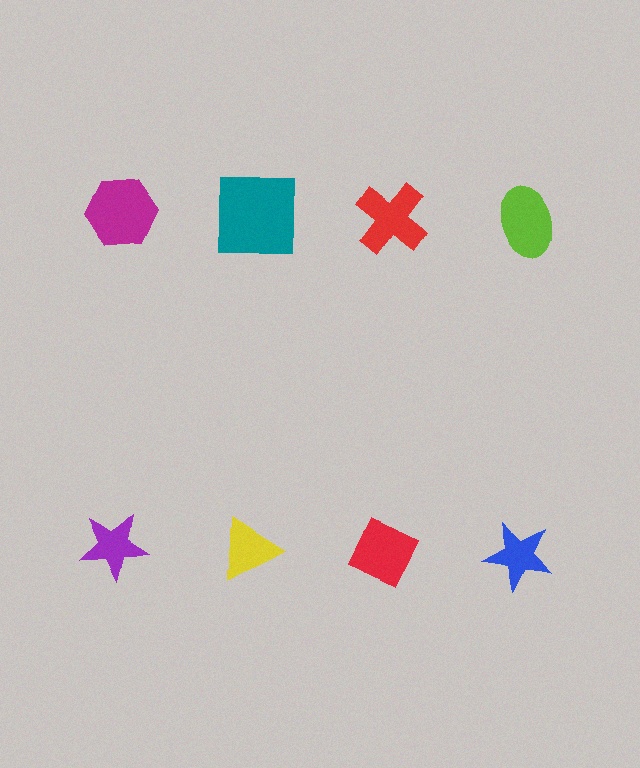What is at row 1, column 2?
A teal square.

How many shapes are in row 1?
4 shapes.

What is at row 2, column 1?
A purple star.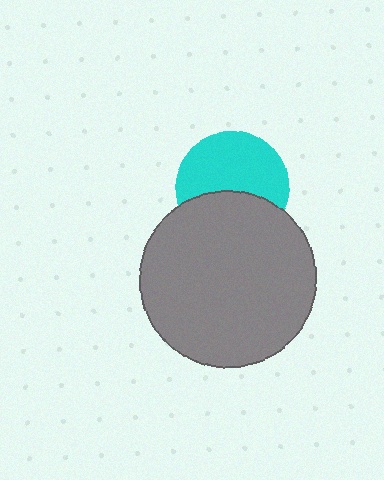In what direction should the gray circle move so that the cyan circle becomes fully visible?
The gray circle should move down. That is the shortest direction to clear the overlap and leave the cyan circle fully visible.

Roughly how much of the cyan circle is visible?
About half of it is visible (roughly 59%).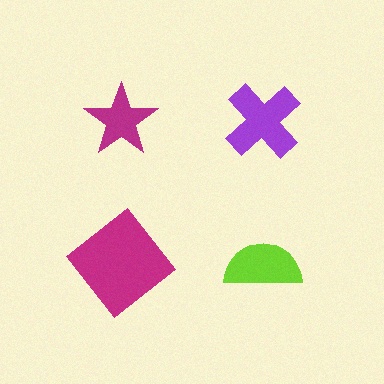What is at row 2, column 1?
A magenta diamond.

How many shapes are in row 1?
2 shapes.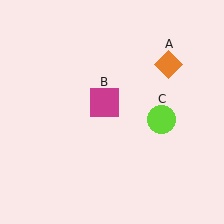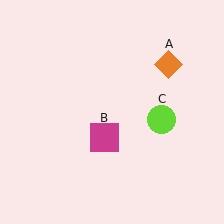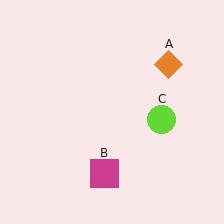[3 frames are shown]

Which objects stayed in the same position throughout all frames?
Orange diamond (object A) and lime circle (object C) remained stationary.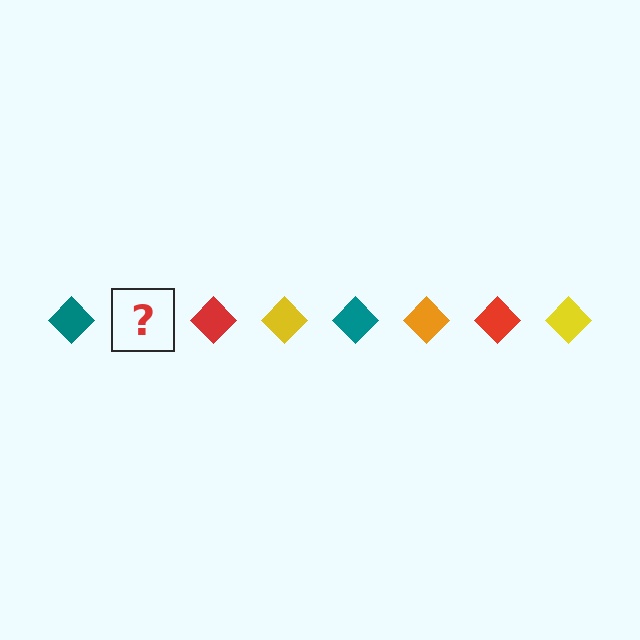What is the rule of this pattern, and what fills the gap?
The rule is that the pattern cycles through teal, orange, red, yellow diamonds. The gap should be filled with an orange diamond.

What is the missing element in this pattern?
The missing element is an orange diamond.